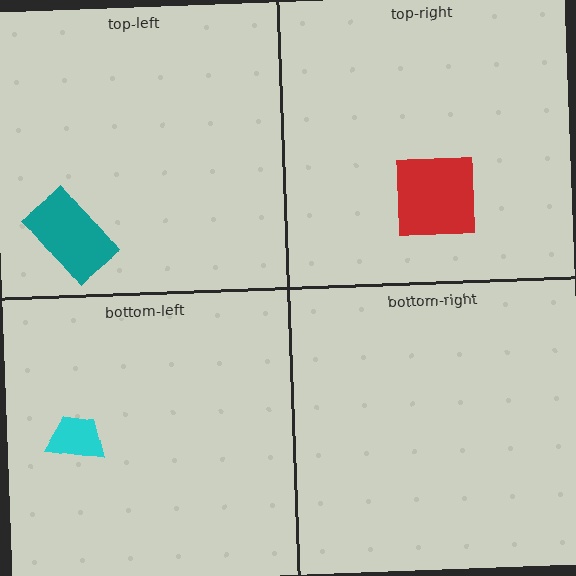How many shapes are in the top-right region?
1.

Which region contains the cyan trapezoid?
The bottom-left region.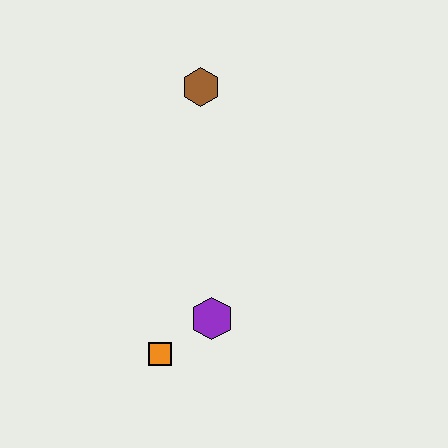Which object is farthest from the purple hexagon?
The brown hexagon is farthest from the purple hexagon.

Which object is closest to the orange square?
The purple hexagon is closest to the orange square.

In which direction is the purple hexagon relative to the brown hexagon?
The purple hexagon is below the brown hexagon.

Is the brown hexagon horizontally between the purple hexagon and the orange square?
Yes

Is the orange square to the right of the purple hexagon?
No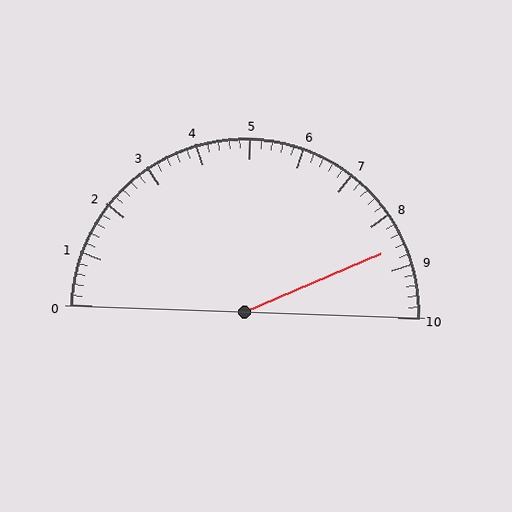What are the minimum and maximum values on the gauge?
The gauge ranges from 0 to 10.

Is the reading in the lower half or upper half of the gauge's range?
The reading is in the upper half of the range (0 to 10).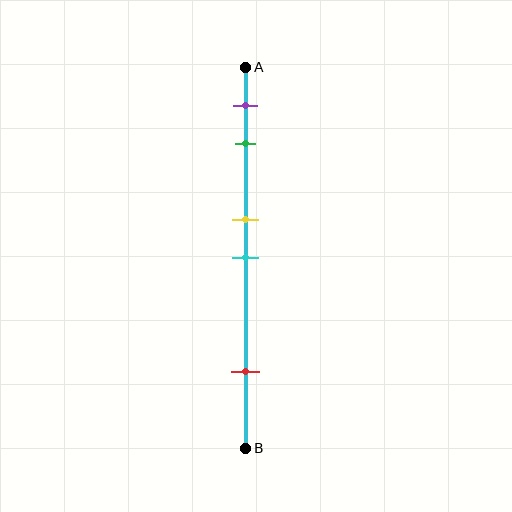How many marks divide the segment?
There are 5 marks dividing the segment.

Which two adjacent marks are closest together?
The yellow and cyan marks are the closest adjacent pair.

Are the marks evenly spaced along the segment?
No, the marks are not evenly spaced.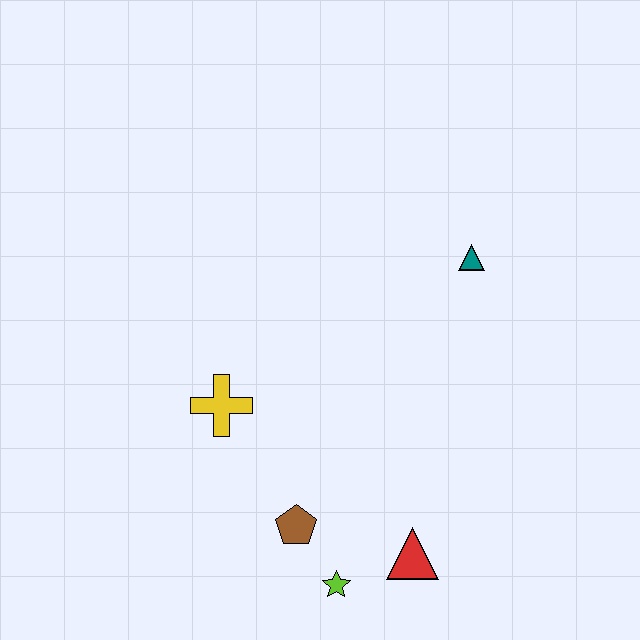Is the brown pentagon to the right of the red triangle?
No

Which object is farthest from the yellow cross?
The teal triangle is farthest from the yellow cross.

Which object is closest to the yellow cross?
The brown pentagon is closest to the yellow cross.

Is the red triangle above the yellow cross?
No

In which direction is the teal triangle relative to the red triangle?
The teal triangle is above the red triangle.